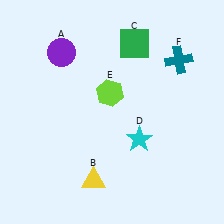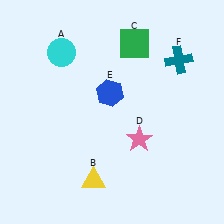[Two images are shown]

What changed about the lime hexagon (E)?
In Image 1, E is lime. In Image 2, it changed to blue.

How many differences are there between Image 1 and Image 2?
There are 3 differences between the two images.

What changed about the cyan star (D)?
In Image 1, D is cyan. In Image 2, it changed to pink.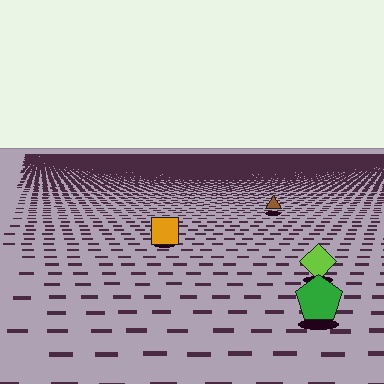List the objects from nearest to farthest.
From nearest to farthest: the green pentagon, the lime diamond, the orange square, the brown triangle.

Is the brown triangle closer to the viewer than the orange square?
No. The orange square is closer — you can tell from the texture gradient: the ground texture is coarser near it.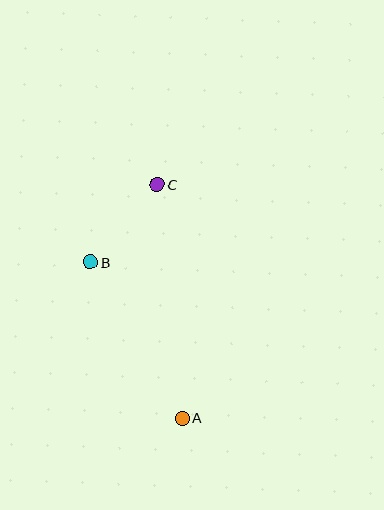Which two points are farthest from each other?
Points A and C are farthest from each other.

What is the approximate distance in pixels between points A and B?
The distance between A and B is approximately 181 pixels.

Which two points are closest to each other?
Points B and C are closest to each other.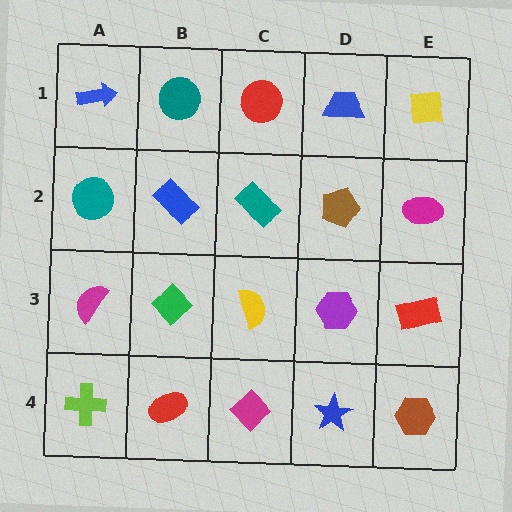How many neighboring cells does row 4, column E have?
2.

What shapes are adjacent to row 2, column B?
A teal circle (row 1, column B), a green diamond (row 3, column B), a teal circle (row 2, column A), a teal rectangle (row 2, column C).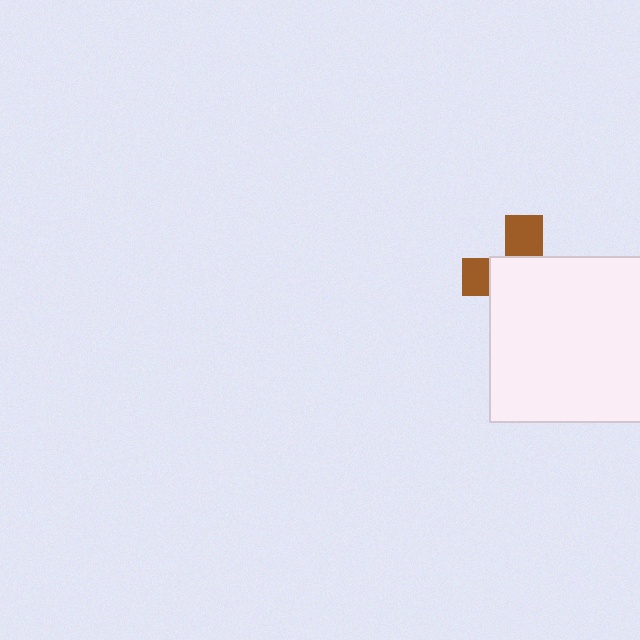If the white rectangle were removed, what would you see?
You would see the complete brown cross.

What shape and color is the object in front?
The object in front is a white rectangle.